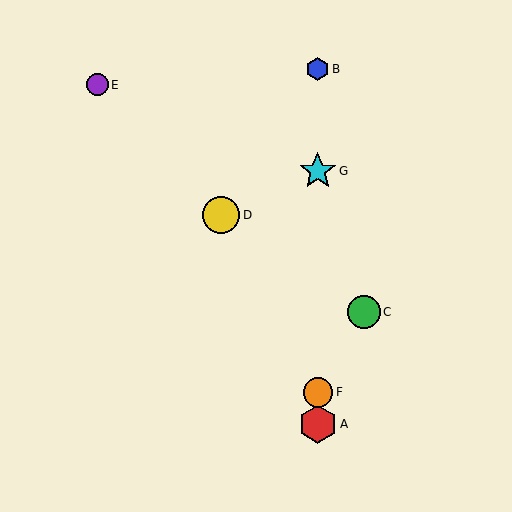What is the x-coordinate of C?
Object C is at x≈364.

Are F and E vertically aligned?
No, F is at x≈318 and E is at x≈97.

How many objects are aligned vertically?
4 objects (A, B, F, G) are aligned vertically.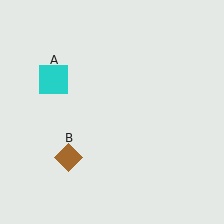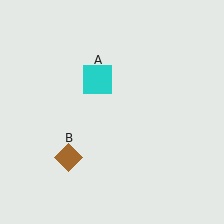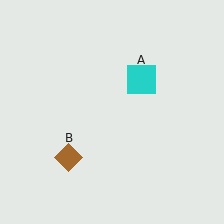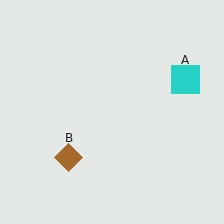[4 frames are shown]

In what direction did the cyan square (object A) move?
The cyan square (object A) moved right.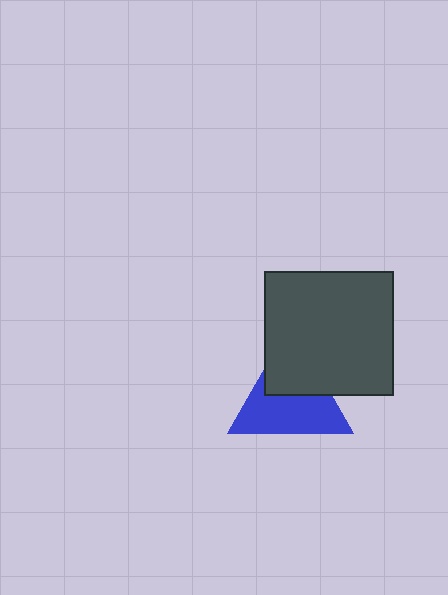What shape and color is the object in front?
The object in front is a dark gray rectangle.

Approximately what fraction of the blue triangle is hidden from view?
Roughly 40% of the blue triangle is hidden behind the dark gray rectangle.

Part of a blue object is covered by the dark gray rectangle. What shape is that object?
It is a triangle.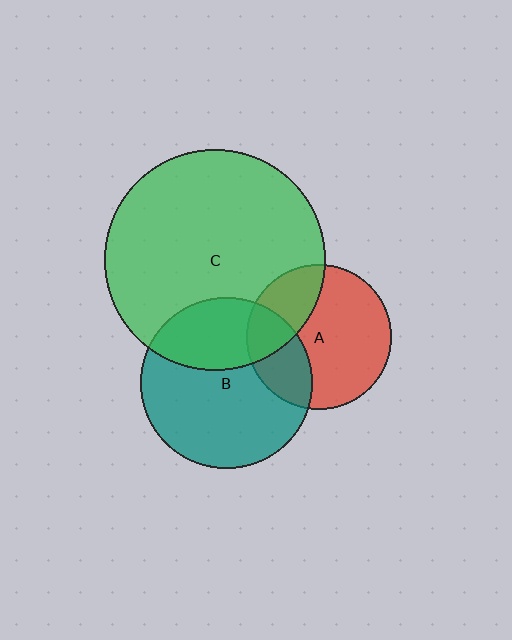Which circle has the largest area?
Circle C (green).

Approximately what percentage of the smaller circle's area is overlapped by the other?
Approximately 30%.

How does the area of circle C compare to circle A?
Approximately 2.3 times.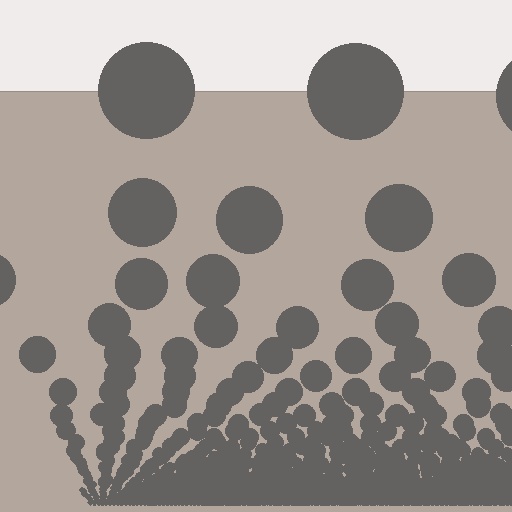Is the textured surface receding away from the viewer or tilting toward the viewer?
The surface appears to tilt toward the viewer. Texture elements get larger and sparser toward the top.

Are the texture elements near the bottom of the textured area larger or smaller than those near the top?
Smaller. The gradient is inverted — elements near the bottom are smaller and denser.